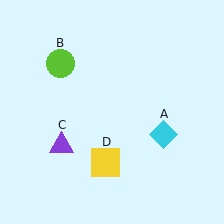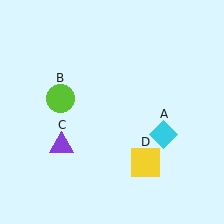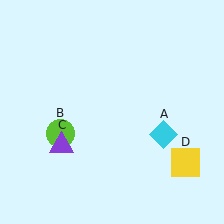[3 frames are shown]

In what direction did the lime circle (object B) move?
The lime circle (object B) moved down.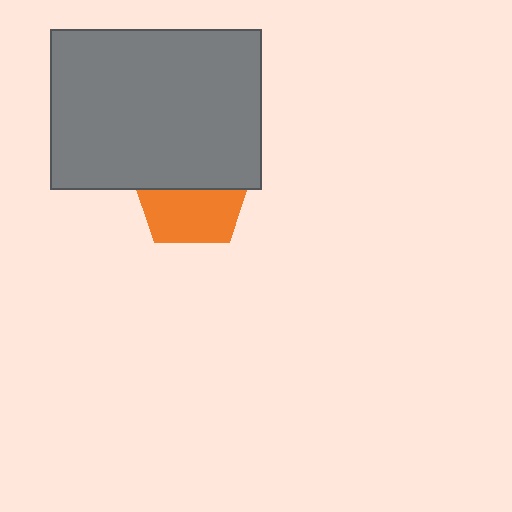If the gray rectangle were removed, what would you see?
You would see the complete orange pentagon.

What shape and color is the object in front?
The object in front is a gray rectangle.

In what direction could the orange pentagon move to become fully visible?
The orange pentagon could move down. That would shift it out from behind the gray rectangle entirely.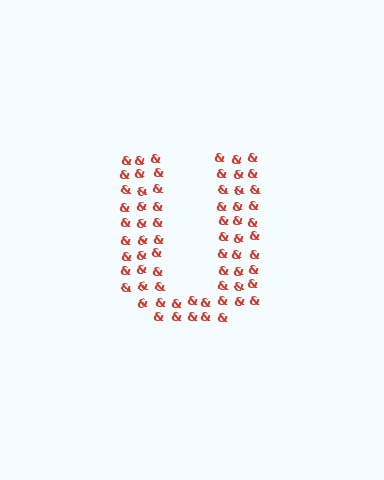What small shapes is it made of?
It is made of small ampersands.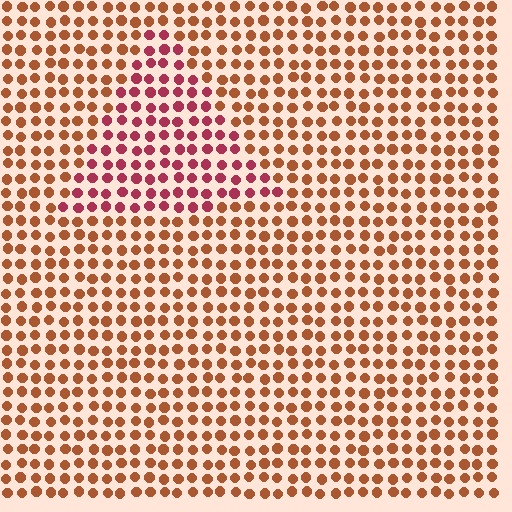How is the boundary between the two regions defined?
The boundary is defined purely by a slight shift in hue (about 36 degrees). Spacing, size, and orientation are identical on both sides.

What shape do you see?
I see a triangle.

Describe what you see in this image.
The image is filled with small brown elements in a uniform arrangement. A triangle-shaped region is visible where the elements are tinted to a slightly different hue, forming a subtle color boundary.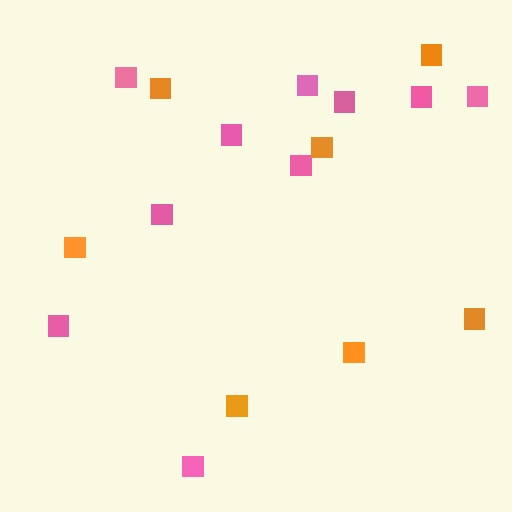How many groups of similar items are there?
There are 2 groups: one group of pink squares (10) and one group of orange squares (7).